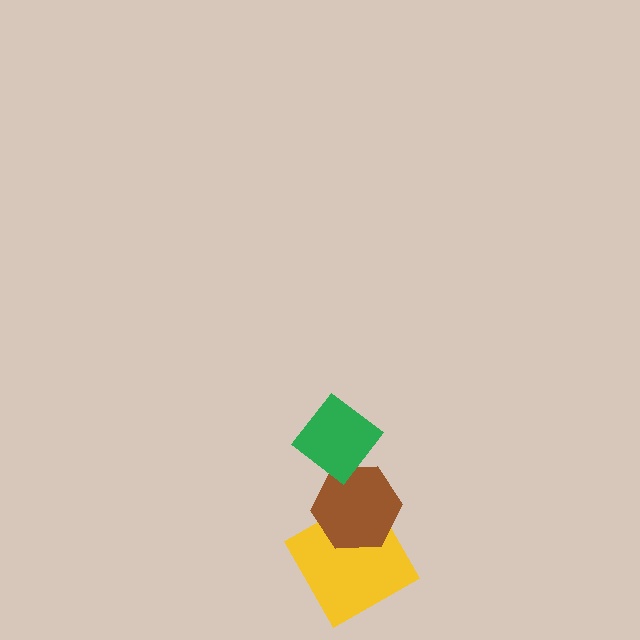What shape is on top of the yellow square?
The brown hexagon is on top of the yellow square.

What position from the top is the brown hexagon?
The brown hexagon is 2nd from the top.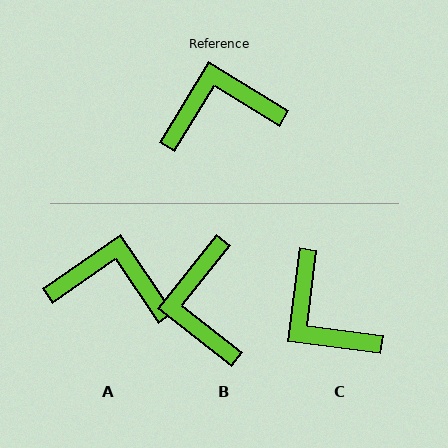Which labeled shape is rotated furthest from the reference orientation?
C, about 114 degrees away.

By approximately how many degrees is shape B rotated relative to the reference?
Approximately 83 degrees counter-clockwise.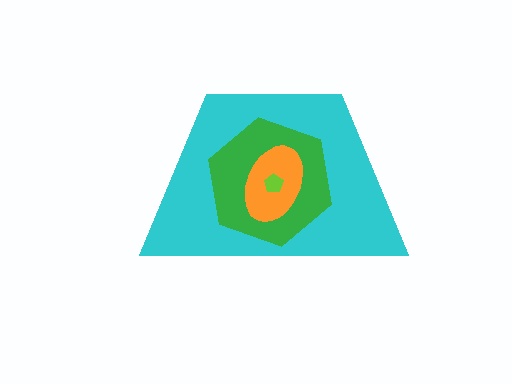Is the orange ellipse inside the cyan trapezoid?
Yes.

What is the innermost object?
The lime pentagon.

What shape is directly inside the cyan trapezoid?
The green hexagon.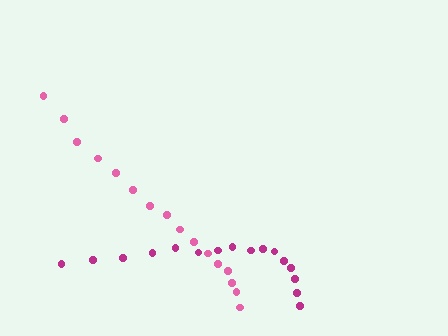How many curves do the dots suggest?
There are 2 distinct paths.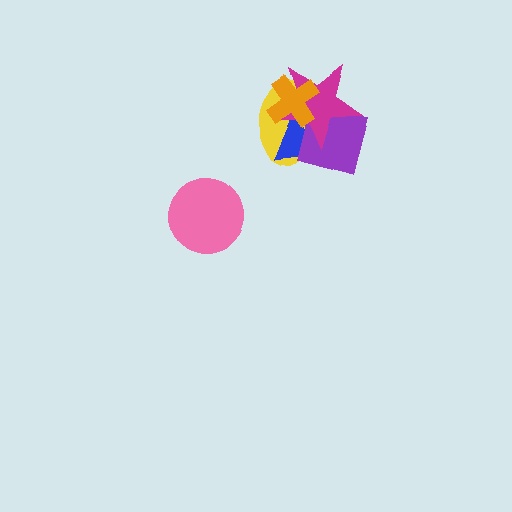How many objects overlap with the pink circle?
0 objects overlap with the pink circle.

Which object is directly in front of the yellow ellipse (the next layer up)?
The blue triangle is directly in front of the yellow ellipse.